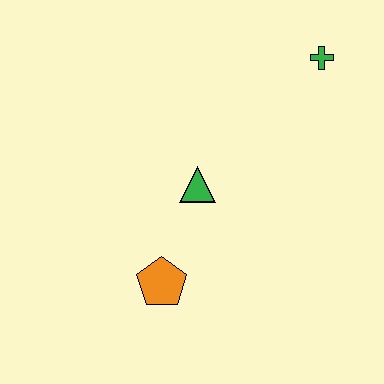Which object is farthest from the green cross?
The orange pentagon is farthest from the green cross.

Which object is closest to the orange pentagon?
The green triangle is closest to the orange pentagon.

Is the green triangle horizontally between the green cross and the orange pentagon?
Yes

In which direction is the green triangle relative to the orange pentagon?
The green triangle is above the orange pentagon.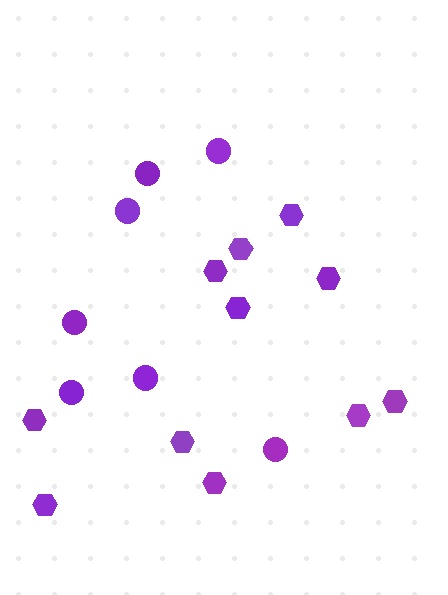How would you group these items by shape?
There are 2 groups: one group of hexagons (11) and one group of circles (7).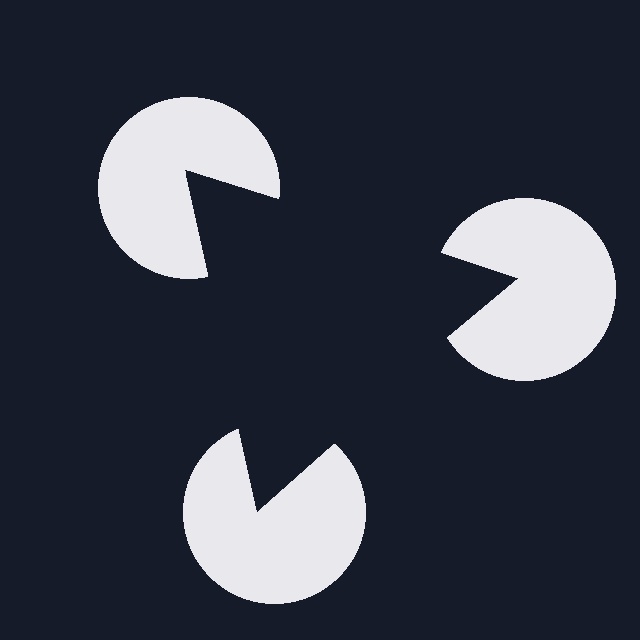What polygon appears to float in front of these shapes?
An illusory triangle — its edges are inferred from the aligned wedge cuts in the pac-man discs, not physically drawn.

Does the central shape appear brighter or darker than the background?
It typically appears slightly darker than the background, even though no actual brightness change is drawn.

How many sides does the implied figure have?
3 sides.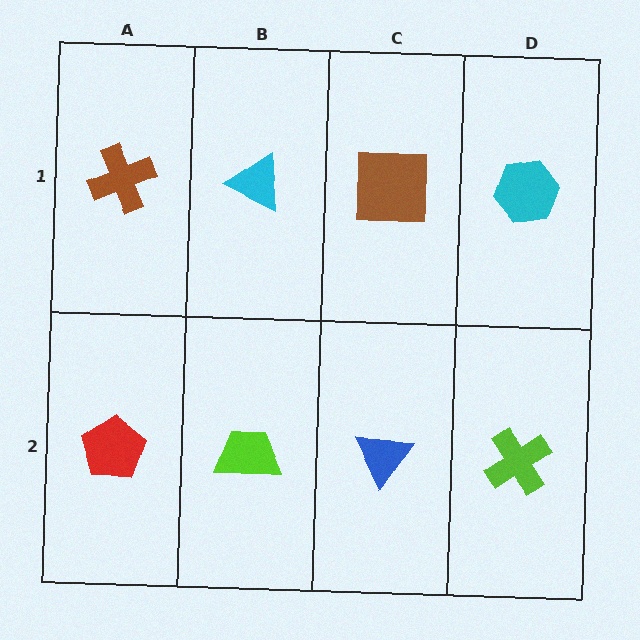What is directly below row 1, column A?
A red pentagon.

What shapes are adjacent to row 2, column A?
A brown cross (row 1, column A), a lime trapezoid (row 2, column B).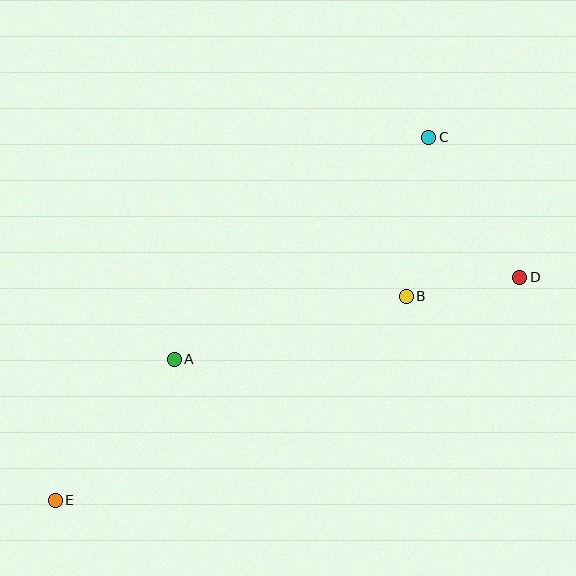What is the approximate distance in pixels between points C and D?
The distance between C and D is approximately 167 pixels.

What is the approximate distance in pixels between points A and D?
The distance between A and D is approximately 355 pixels.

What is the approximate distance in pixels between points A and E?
The distance between A and E is approximately 184 pixels.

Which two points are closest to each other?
Points B and D are closest to each other.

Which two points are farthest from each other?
Points C and E are farthest from each other.